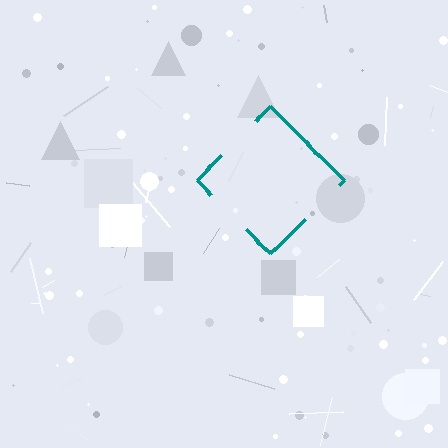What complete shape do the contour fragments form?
The contour fragments form a diamond.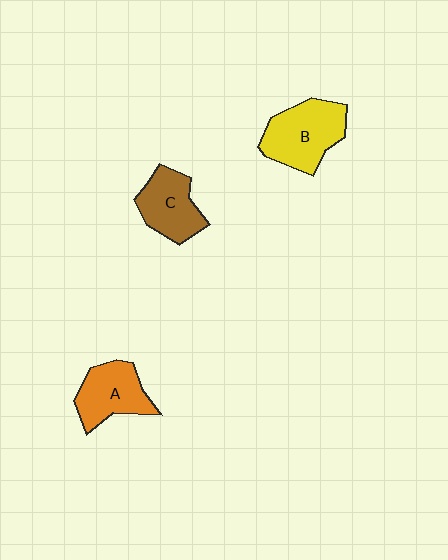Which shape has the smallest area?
Shape C (brown).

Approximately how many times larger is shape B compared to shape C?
Approximately 1.3 times.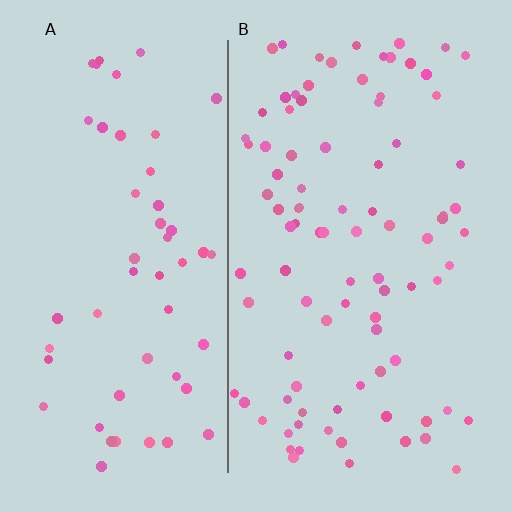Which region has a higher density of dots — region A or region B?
B (the right).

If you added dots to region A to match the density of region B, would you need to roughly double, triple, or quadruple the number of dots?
Approximately double.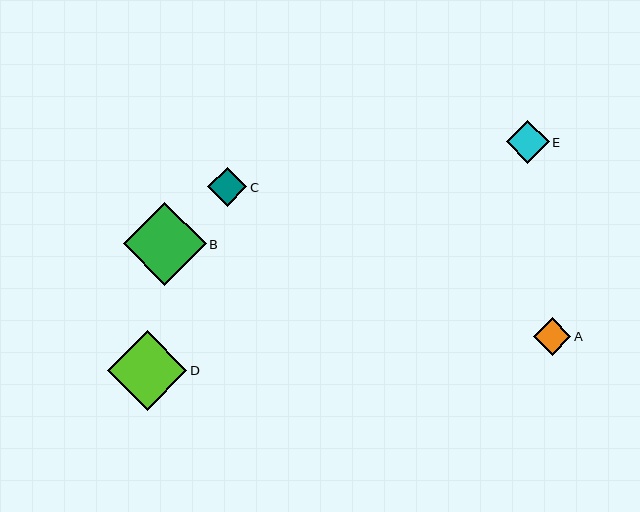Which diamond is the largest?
Diamond B is the largest with a size of approximately 83 pixels.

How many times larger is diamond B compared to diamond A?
Diamond B is approximately 2.2 times the size of diamond A.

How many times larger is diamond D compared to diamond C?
Diamond D is approximately 2.0 times the size of diamond C.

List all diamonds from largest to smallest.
From largest to smallest: B, D, E, C, A.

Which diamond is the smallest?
Diamond A is the smallest with a size of approximately 38 pixels.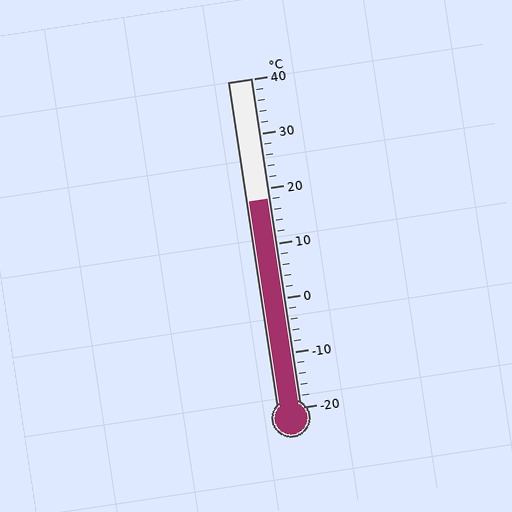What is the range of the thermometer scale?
The thermometer scale ranges from -20°C to 40°C.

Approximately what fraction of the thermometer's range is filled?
The thermometer is filled to approximately 65% of its range.